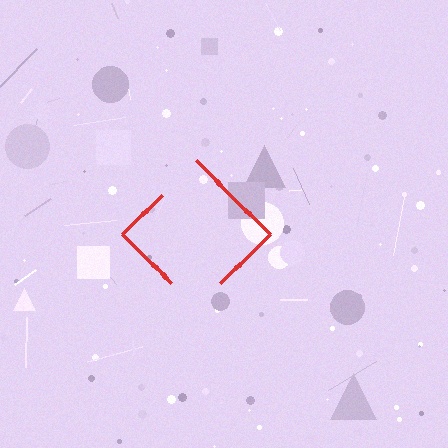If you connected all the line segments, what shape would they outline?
They would outline a diamond.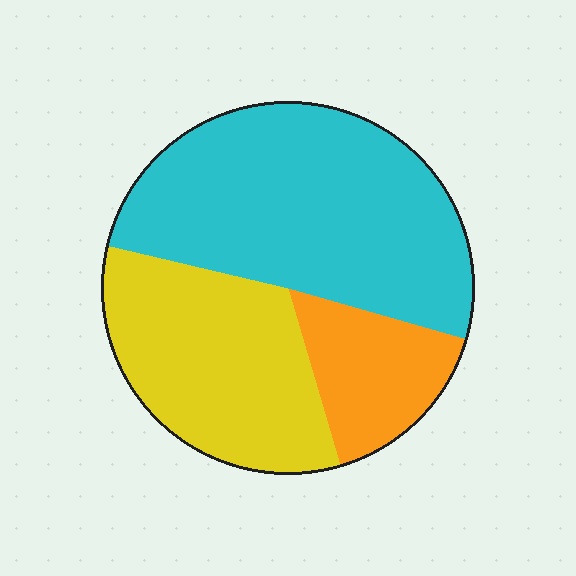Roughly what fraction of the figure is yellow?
Yellow takes up about one third (1/3) of the figure.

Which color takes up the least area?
Orange, at roughly 15%.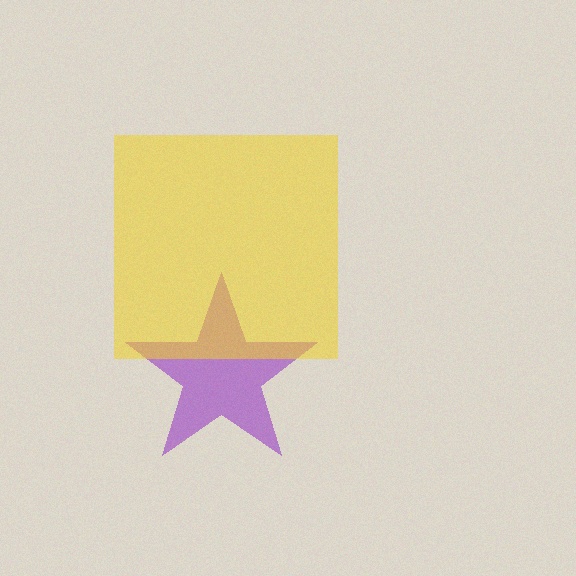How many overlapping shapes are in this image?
There are 2 overlapping shapes in the image.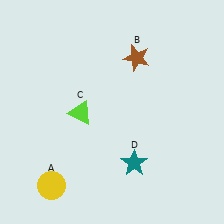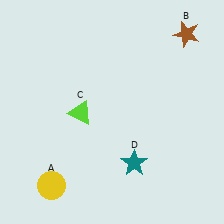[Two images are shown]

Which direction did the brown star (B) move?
The brown star (B) moved right.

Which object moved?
The brown star (B) moved right.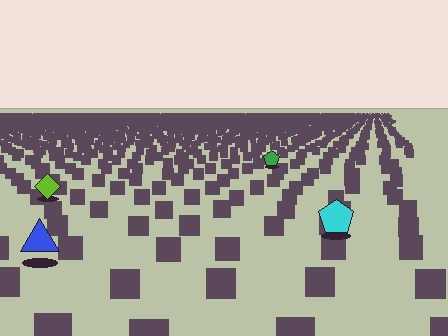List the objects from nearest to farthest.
From nearest to farthest: the blue triangle, the cyan pentagon, the lime diamond, the green pentagon.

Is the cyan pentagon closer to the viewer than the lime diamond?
Yes. The cyan pentagon is closer — you can tell from the texture gradient: the ground texture is coarser near it.